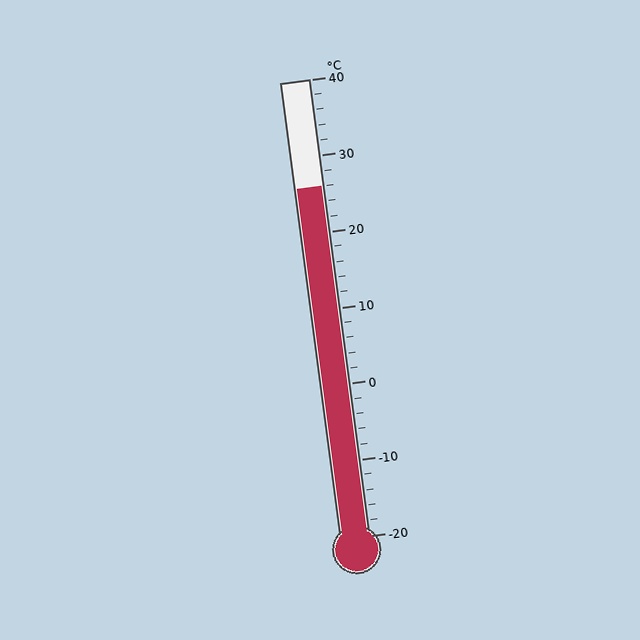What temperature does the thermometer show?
The thermometer shows approximately 26°C.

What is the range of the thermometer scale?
The thermometer scale ranges from -20°C to 40°C.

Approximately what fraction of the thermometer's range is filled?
The thermometer is filled to approximately 75% of its range.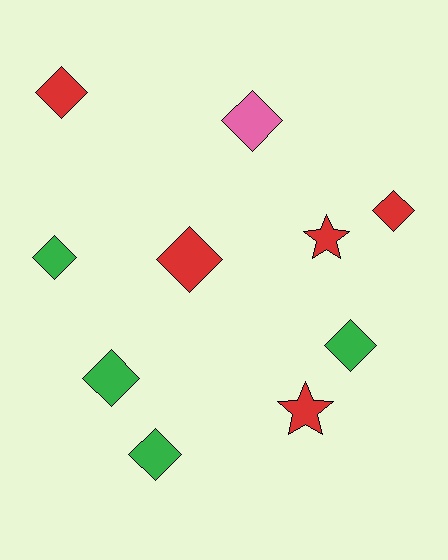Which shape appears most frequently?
Diamond, with 8 objects.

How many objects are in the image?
There are 10 objects.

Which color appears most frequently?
Red, with 5 objects.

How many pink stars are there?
There are no pink stars.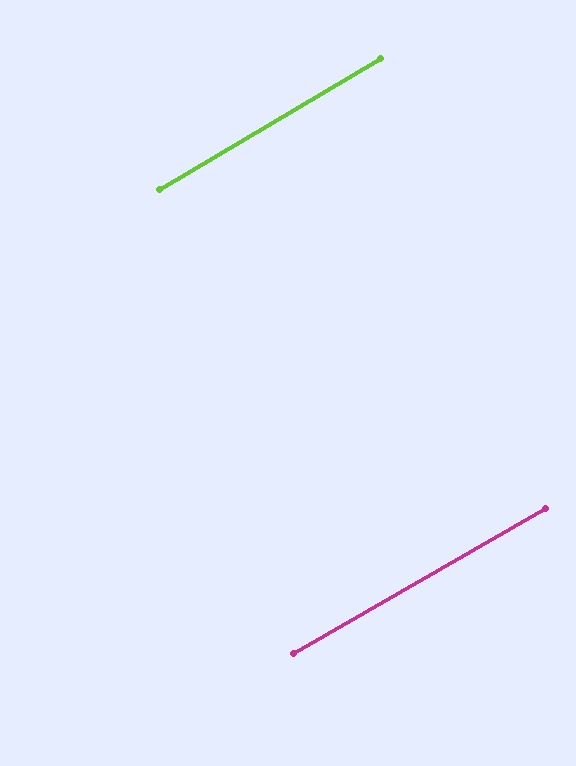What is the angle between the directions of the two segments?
Approximately 1 degree.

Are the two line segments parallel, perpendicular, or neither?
Parallel — their directions differ by only 0.8°.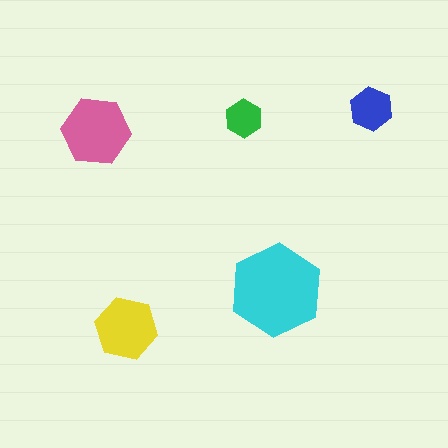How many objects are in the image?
There are 5 objects in the image.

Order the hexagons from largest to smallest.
the cyan one, the pink one, the yellow one, the blue one, the green one.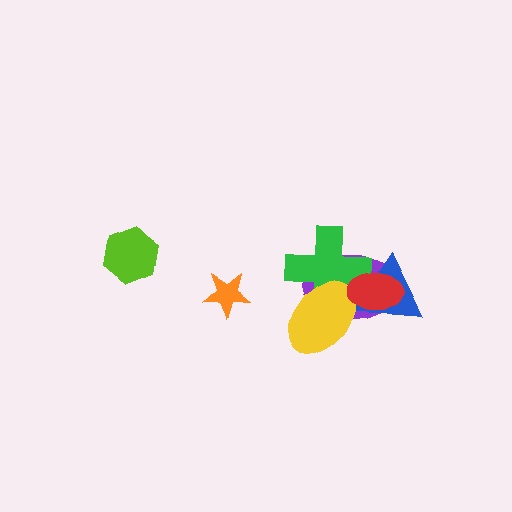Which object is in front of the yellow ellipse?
The red ellipse is in front of the yellow ellipse.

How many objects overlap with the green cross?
4 objects overlap with the green cross.